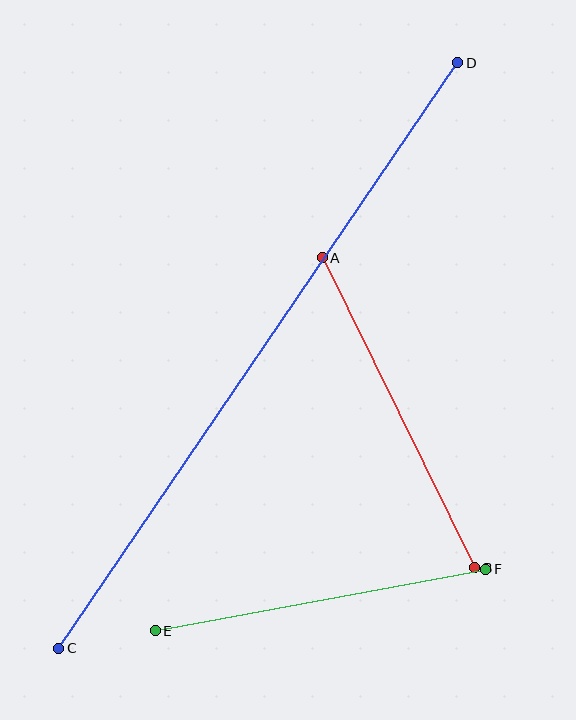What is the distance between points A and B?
The distance is approximately 346 pixels.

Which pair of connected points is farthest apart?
Points C and D are farthest apart.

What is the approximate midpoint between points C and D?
The midpoint is at approximately (258, 356) pixels.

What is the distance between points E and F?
The distance is approximately 336 pixels.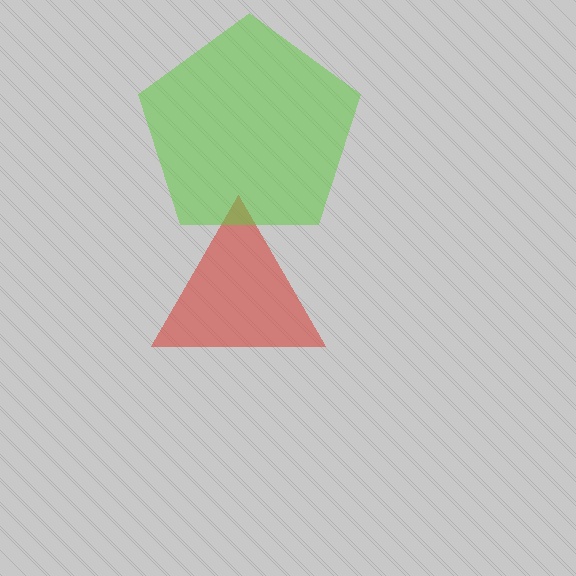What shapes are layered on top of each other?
The layered shapes are: a red triangle, a lime pentagon.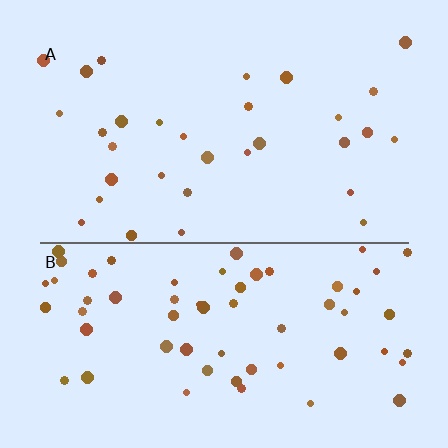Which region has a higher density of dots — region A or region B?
B (the bottom).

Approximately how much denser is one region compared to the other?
Approximately 2.0× — region B over region A.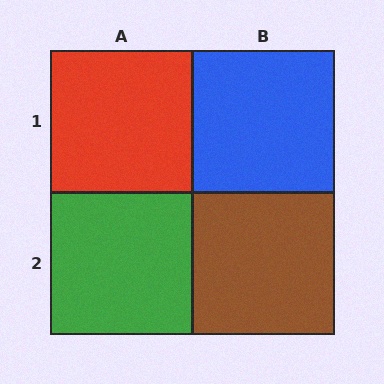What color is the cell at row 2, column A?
Green.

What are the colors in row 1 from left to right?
Red, blue.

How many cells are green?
1 cell is green.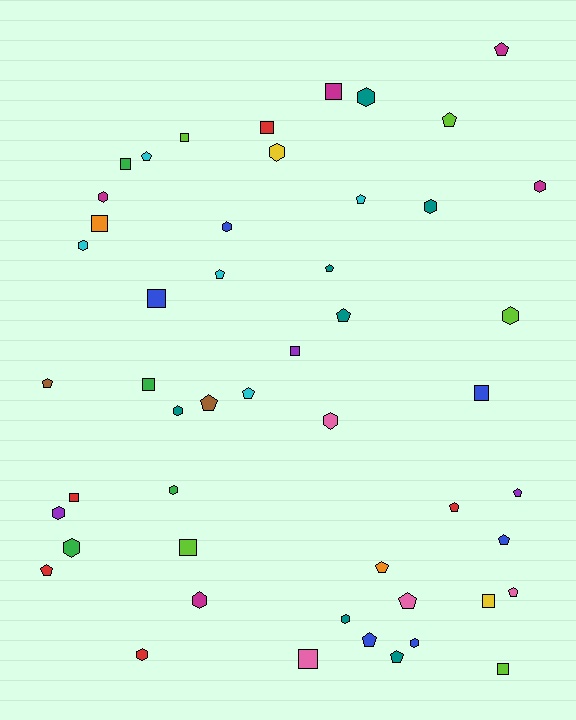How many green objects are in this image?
There are 4 green objects.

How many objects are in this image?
There are 50 objects.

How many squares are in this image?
There are 14 squares.